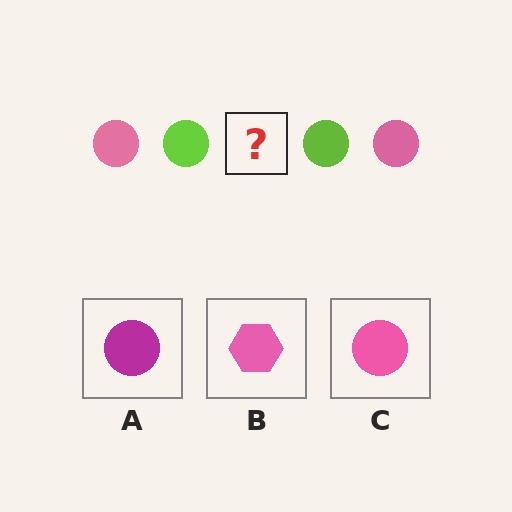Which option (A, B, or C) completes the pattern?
C.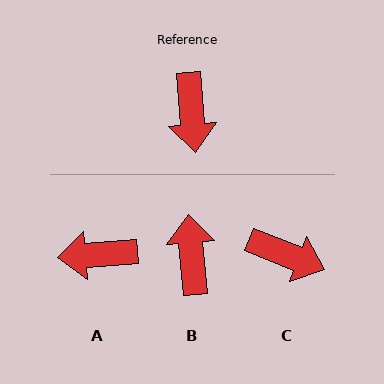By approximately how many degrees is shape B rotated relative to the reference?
Approximately 179 degrees clockwise.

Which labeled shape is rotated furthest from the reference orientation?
B, about 179 degrees away.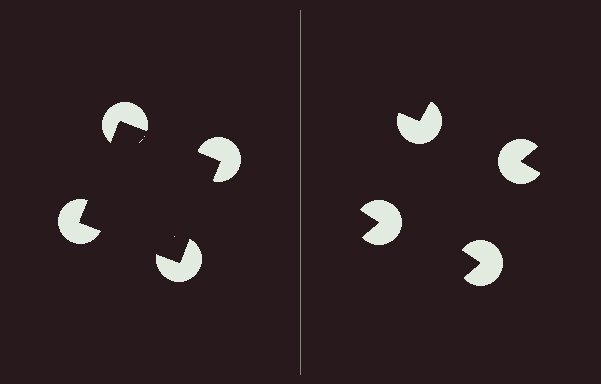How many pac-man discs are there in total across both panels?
8 — 4 on each side.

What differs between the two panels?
The pac-man discs are positioned identically on both sides; only the wedge orientations differ. On the left they align to a square; on the right they are misaligned.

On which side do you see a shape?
An illusory square appears on the left side. On the right side the wedge cuts are rotated, so no coherent shape forms.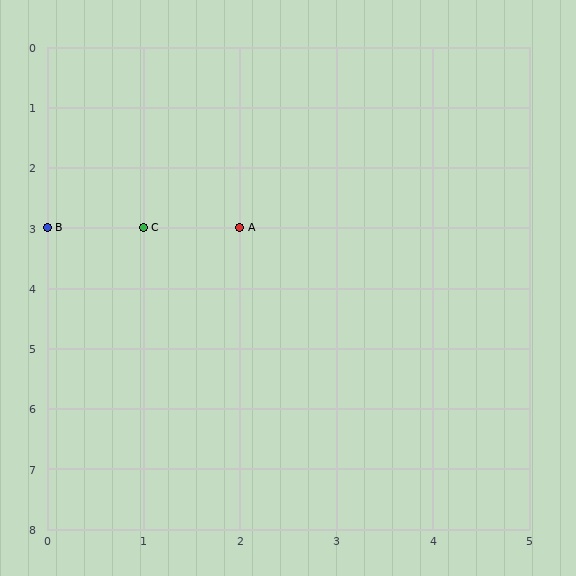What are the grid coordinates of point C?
Point C is at grid coordinates (1, 3).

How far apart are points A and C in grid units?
Points A and C are 1 column apart.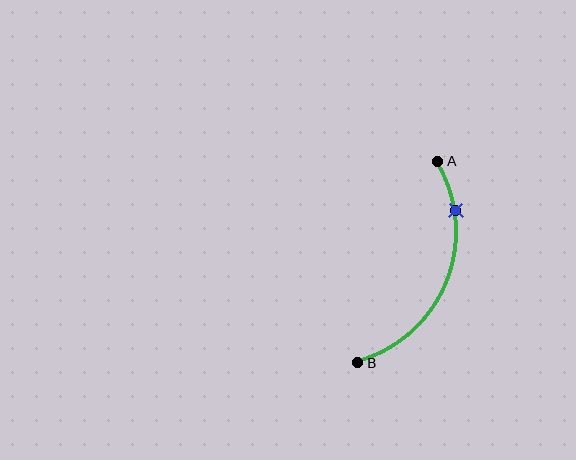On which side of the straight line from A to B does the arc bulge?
The arc bulges to the right of the straight line connecting A and B.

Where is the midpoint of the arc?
The arc midpoint is the point on the curve farthest from the straight line joining A and B. It sits to the right of that line.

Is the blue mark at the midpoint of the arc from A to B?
No. The blue mark lies on the arc but is closer to endpoint A. The arc midpoint would be at the point on the curve equidistant along the arc from both A and B.